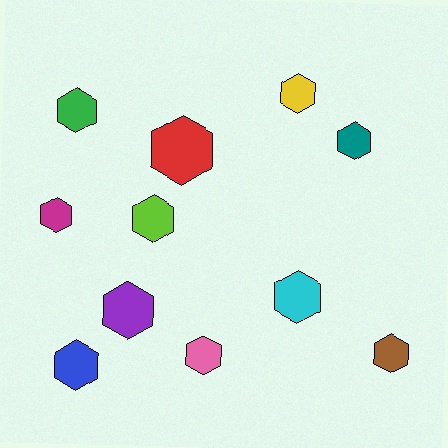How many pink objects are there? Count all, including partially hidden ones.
There is 1 pink object.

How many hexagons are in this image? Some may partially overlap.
There are 11 hexagons.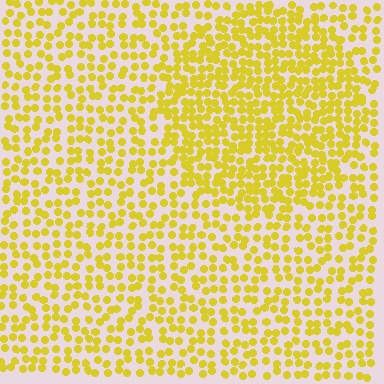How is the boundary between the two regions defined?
The boundary is defined by a change in element density (approximately 1.7x ratio). All elements are the same color, size, and shape.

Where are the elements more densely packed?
The elements are more densely packed inside the circle boundary.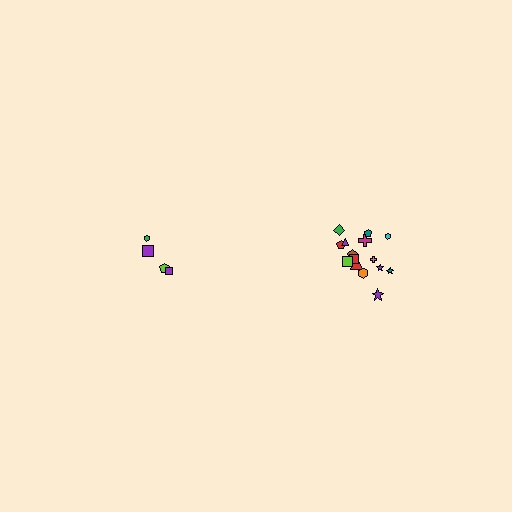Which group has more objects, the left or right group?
The right group.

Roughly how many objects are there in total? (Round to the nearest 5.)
Roughly 20 objects in total.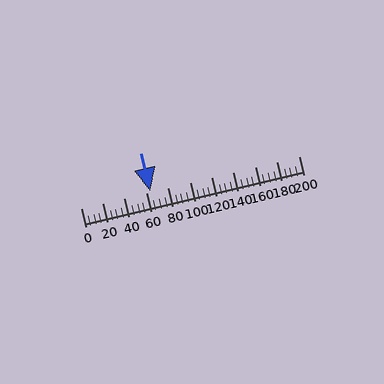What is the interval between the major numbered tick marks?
The major tick marks are spaced 20 units apart.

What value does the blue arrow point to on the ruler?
The blue arrow points to approximately 64.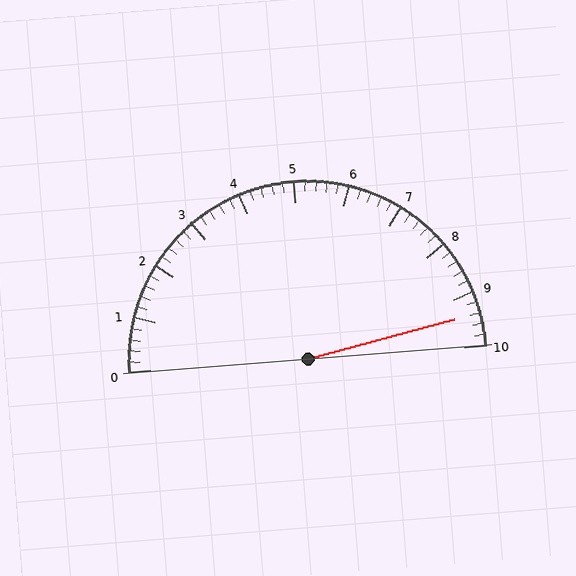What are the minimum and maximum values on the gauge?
The gauge ranges from 0 to 10.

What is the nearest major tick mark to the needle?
The nearest major tick mark is 9.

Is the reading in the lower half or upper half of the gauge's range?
The reading is in the upper half of the range (0 to 10).